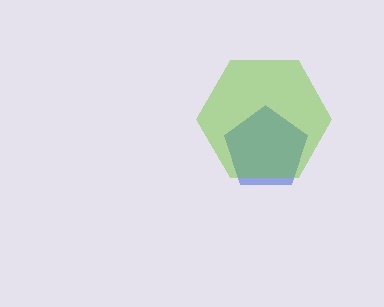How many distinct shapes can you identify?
There are 2 distinct shapes: a blue pentagon, a lime hexagon.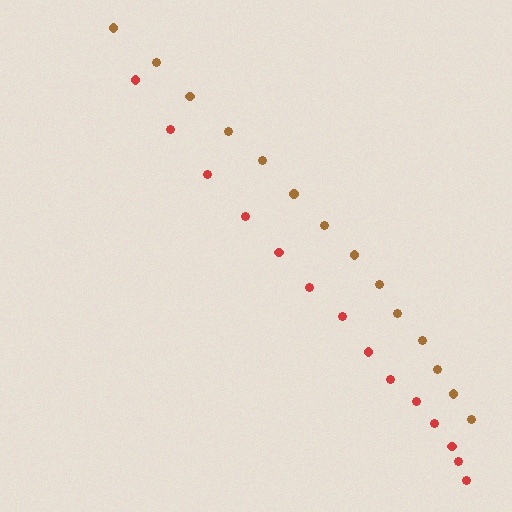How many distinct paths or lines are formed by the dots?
There are 2 distinct paths.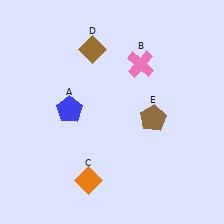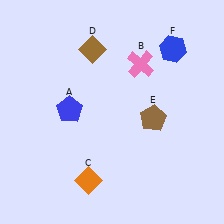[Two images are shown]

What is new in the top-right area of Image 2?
A blue hexagon (F) was added in the top-right area of Image 2.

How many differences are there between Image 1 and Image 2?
There is 1 difference between the two images.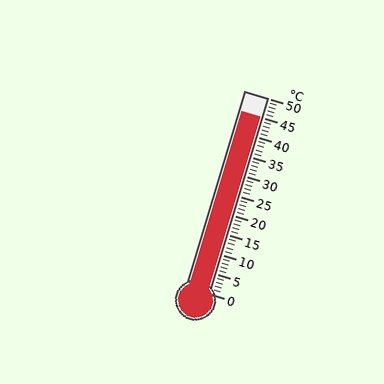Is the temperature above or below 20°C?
The temperature is above 20°C.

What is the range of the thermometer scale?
The thermometer scale ranges from 0°C to 50°C.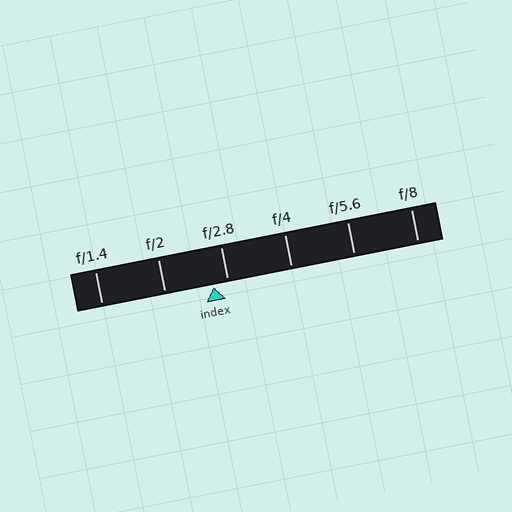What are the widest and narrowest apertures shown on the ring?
The widest aperture shown is f/1.4 and the narrowest is f/8.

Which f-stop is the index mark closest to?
The index mark is closest to f/2.8.